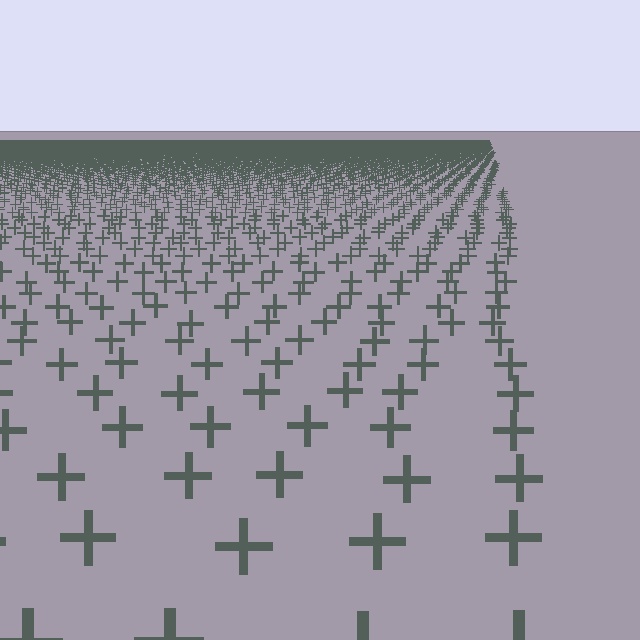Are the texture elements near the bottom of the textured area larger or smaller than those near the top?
Larger. Near the bottom, elements are closer to the viewer and appear at a bigger on-screen size.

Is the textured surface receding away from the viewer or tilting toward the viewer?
The surface is receding away from the viewer. Texture elements get smaller and denser toward the top.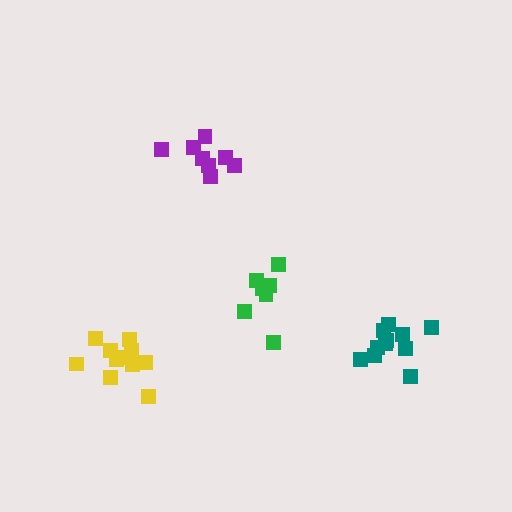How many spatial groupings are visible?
There are 4 spatial groupings.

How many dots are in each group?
Group 1: 11 dots, Group 2: 11 dots, Group 3: 7 dots, Group 4: 8 dots (37 total).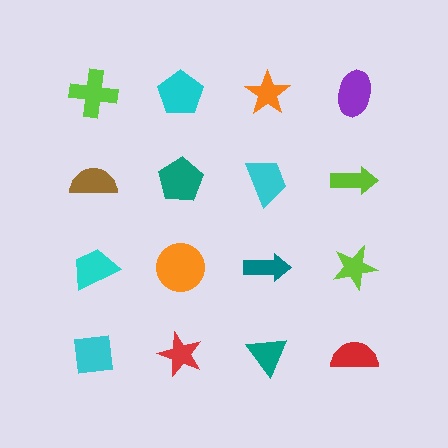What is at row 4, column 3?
A teal triangle.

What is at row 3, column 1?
A cyan trapezoid.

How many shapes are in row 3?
4 shapes.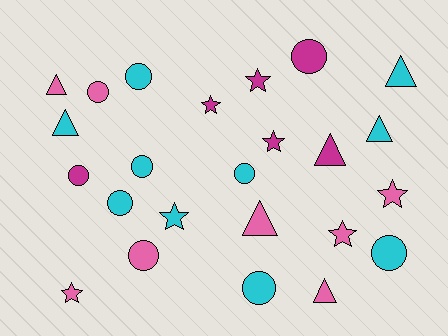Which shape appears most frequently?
Circle, with 10 objects.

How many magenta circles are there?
There are 2 magenta circles.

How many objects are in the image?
There are 24 objects.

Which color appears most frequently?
Cyan, with 10 objects.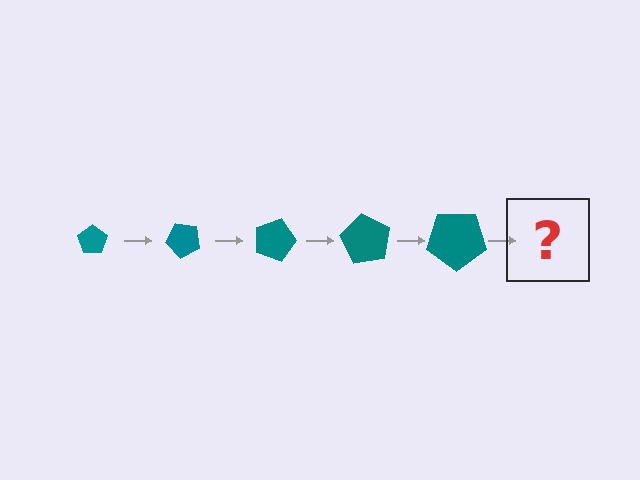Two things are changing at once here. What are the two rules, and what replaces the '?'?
The two rules are that the pentagon grows larger each step and it rotates 45 degrees each step. The '?' should be a pentagon, larger than the previous one and rotated 225 degrees from the start.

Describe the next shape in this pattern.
It should be a pentagon, larger than the previous one and rotated 225 degrees from the start.